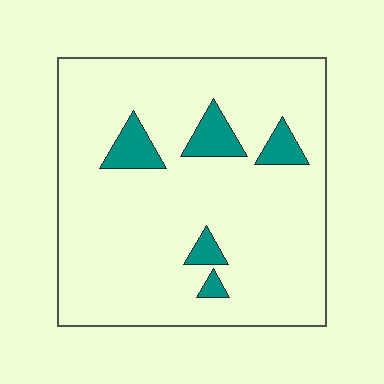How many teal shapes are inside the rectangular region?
5.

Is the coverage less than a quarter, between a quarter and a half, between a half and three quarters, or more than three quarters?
Less than a quarter.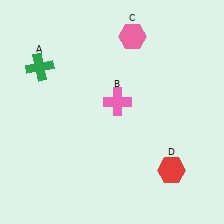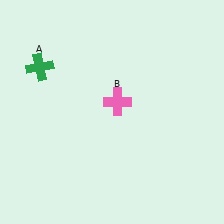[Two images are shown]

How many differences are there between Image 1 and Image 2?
There are 2 differences between the two images.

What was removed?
The pink hexagon (C), the red hexagon (D) were removed in Image 2.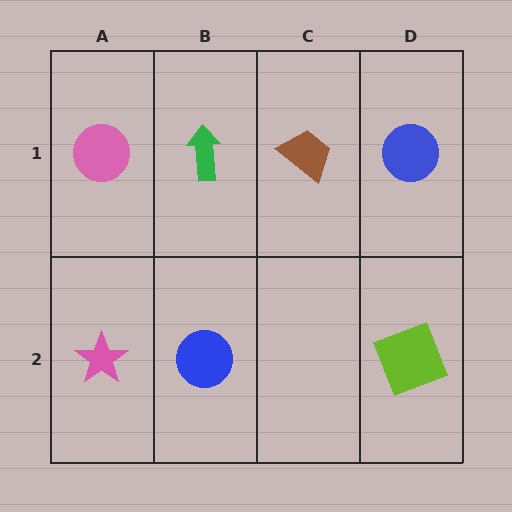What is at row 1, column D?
A blue circle.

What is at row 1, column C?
A brown trapezoid.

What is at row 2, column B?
A blue circle.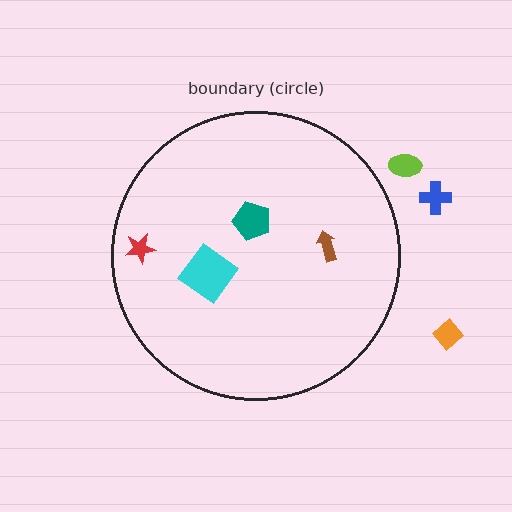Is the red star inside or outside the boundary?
Inside.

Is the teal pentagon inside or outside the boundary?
Inside.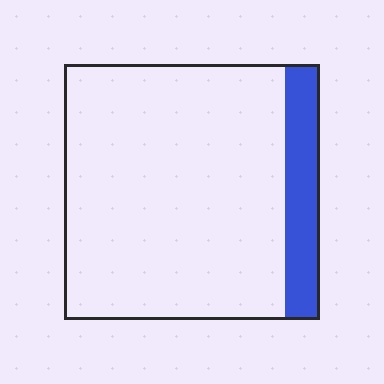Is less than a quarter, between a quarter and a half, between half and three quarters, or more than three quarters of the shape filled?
Less than a quarter.